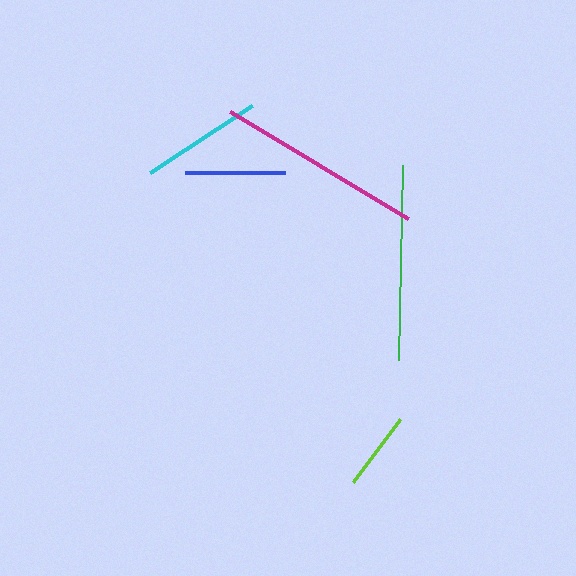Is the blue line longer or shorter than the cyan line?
The cyan line is longer than the blue line.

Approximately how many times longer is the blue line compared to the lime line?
The blue line is approximately 1.3 times the length of the lime line.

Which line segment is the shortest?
The lime line is the shortest at approximately 78 pixels.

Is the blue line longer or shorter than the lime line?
The blue line is longer than the lime line.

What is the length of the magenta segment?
The magenta segment is approximately 208 pixels long.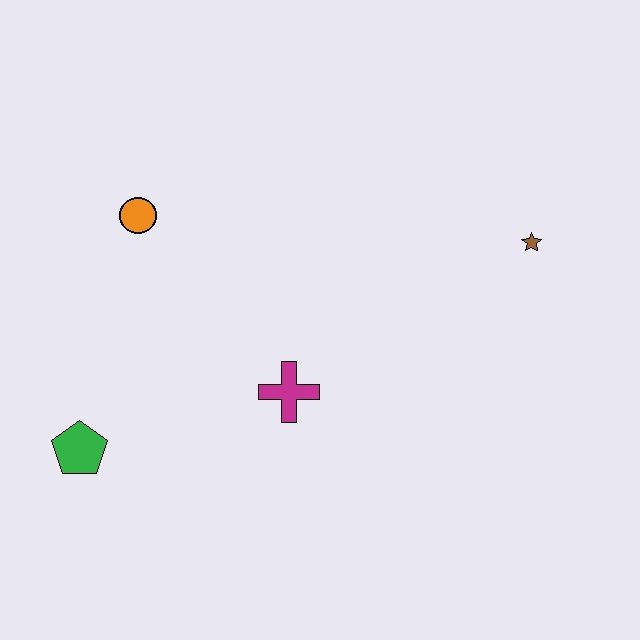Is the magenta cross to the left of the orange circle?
No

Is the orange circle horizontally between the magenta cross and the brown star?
No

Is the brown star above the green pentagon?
Yes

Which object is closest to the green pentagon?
The magenta cross is closest to the green pentagon.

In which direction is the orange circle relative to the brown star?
The orange circle is to the left of the brown star.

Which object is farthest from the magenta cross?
The brown star is farthest from the magenta cross.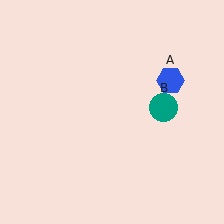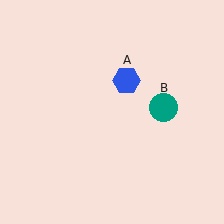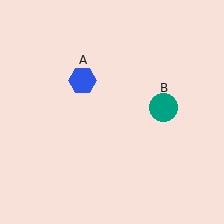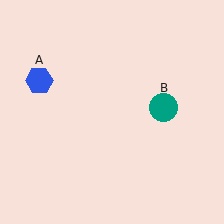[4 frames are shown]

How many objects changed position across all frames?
1 object changed position: blue hexagon (object A).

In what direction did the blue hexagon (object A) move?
The blue hexagon (object A) moved left.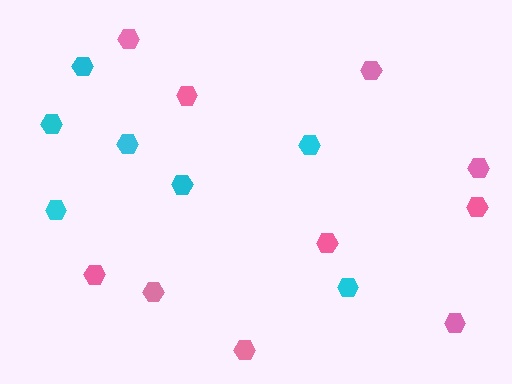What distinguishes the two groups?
There are 2 groups: one group of pink hexagons (10) and one group of cyan hexagons (7).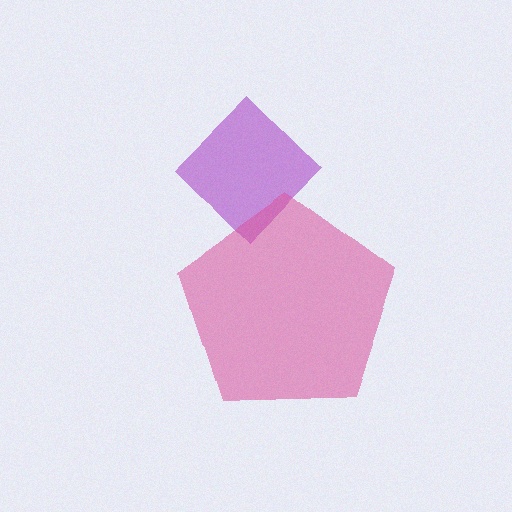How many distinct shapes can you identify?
There are 2 distinct shapes: a purple diamond, a pink pentagon.